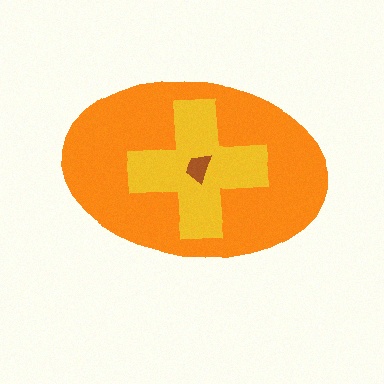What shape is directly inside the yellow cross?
The brown trapezoid.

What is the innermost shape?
The brown trapezoid.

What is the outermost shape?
The orange ellipse.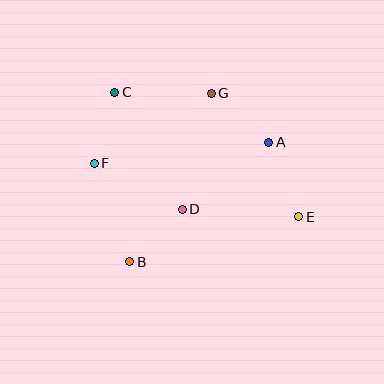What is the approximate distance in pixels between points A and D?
The distance between A and D is approximately 109 pixels.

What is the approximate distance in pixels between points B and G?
The distance between B and G is approximately 187 pixels.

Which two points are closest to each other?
Points C and F are closest to each other.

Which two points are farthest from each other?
Points C and E are farthest from each other.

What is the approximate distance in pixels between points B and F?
The distance between B and F is approximately 105 pixels.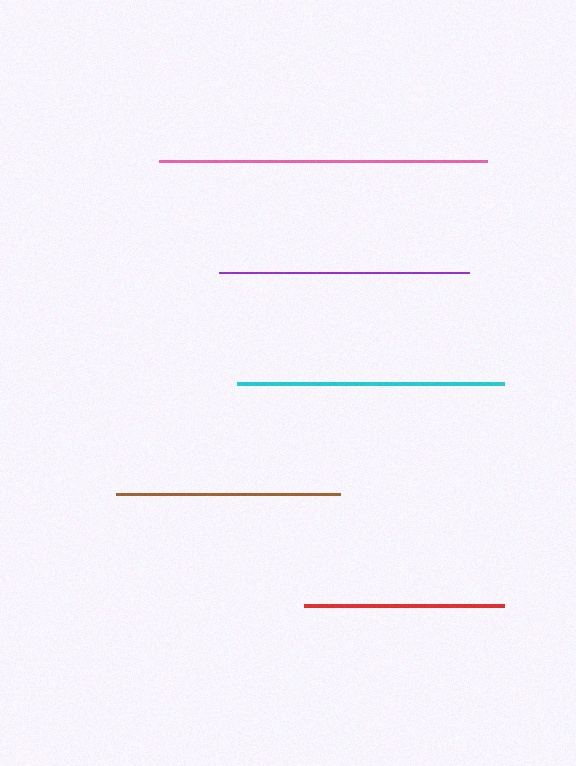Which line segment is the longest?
The pink line is the longest at approximately 328 pixels.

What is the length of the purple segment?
The purple segment is approximately 250 pixels long.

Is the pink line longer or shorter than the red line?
The pink line is longer than the red line.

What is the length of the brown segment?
The brown segment is approximately 224 pixels long.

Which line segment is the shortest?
The red line is the shortest at approximately 200 pixels.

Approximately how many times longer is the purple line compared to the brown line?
The purple line is approximately 1.1 times the length of the brown line.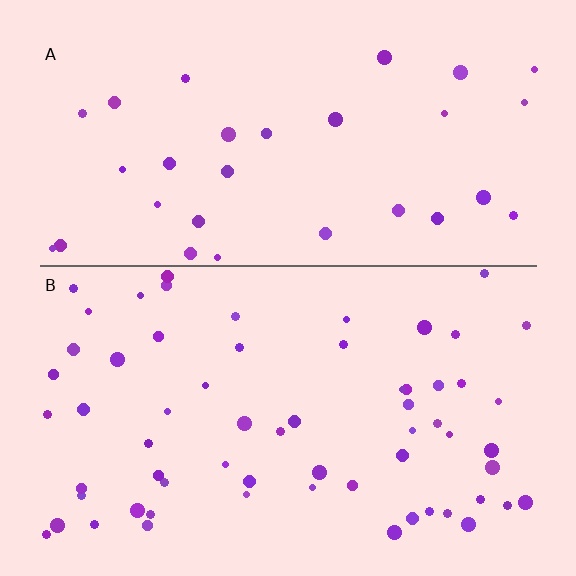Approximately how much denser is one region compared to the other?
Approximately 2.0× — region B over region A.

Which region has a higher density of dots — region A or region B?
B (the bottom).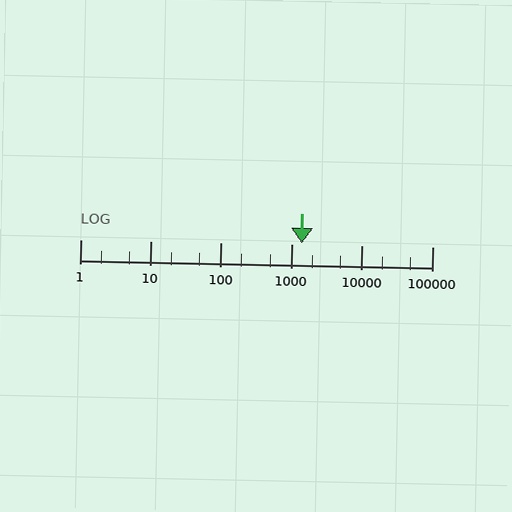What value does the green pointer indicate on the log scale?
The pointer indicates approximately 1400.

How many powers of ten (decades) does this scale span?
The scale spans 5 decades, from 1 to 100000.